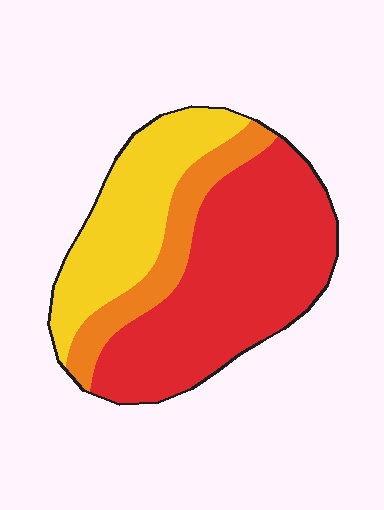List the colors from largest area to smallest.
From largest to smallest: red, yellow, orange.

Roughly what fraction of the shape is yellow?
Yellow takes up between a quarter and a half of the shape.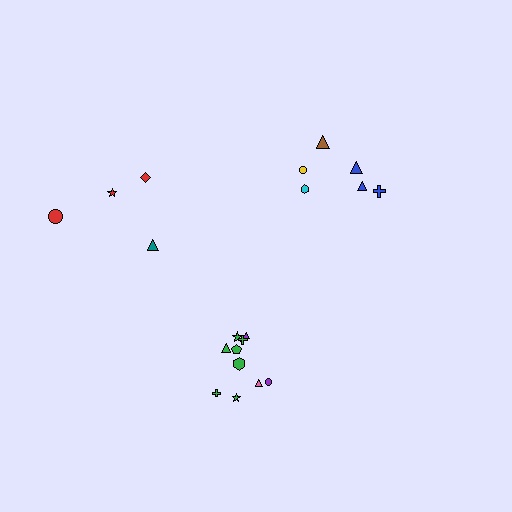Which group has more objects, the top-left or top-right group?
The top-right group.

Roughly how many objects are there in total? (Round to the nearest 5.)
Roughly 20 objects in total.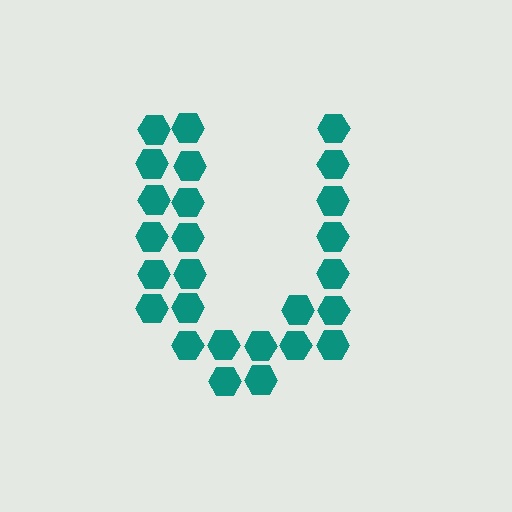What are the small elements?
The small elements are hexagons.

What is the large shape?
The large shape is the letter U.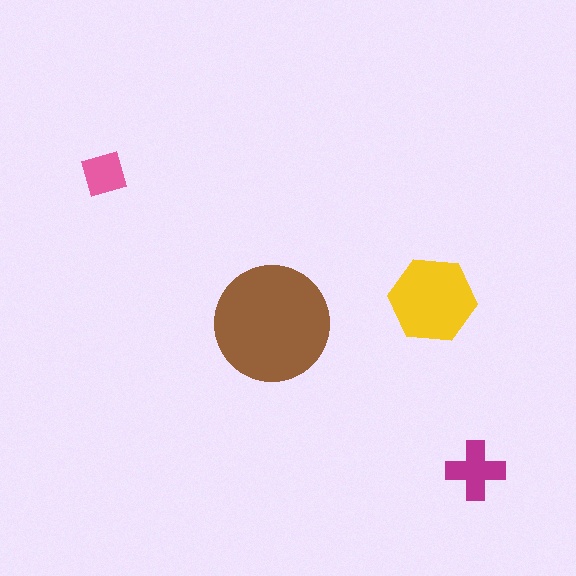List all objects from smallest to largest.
The pink square, the magenta cross, the yellow hexagon, the brown circle.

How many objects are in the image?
There are 4 objects in the image.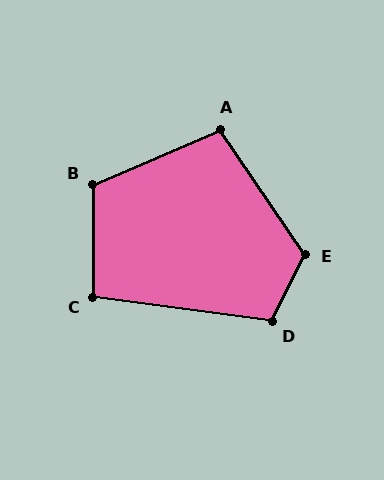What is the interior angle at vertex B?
Approximately 113 degrees (obtuse).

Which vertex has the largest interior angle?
E, at approximately 119 degrees.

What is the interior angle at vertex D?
Approximately 109 degrees (obtuse).